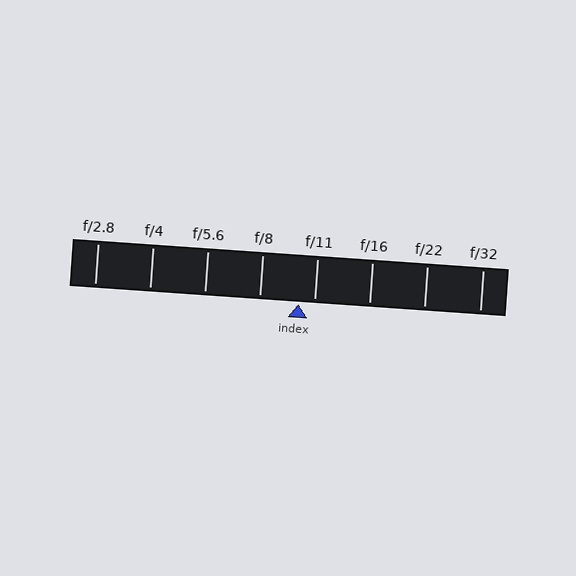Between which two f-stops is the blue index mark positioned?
The index mark is between f/8 and f/11.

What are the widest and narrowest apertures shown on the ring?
The widest aperture shown is f/2.8 and the narrowest is f/32.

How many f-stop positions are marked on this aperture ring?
There are 8 f-stop positions marked.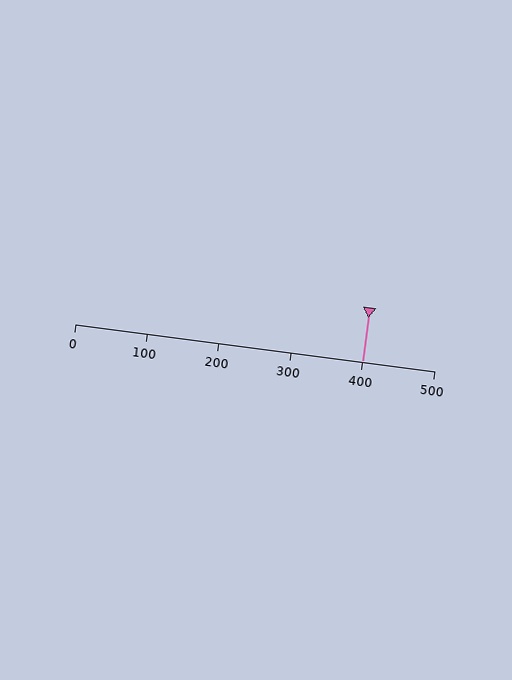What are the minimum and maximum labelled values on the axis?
The axis runs from 0 to 500.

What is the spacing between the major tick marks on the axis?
The major ticks are spaced 100 apart.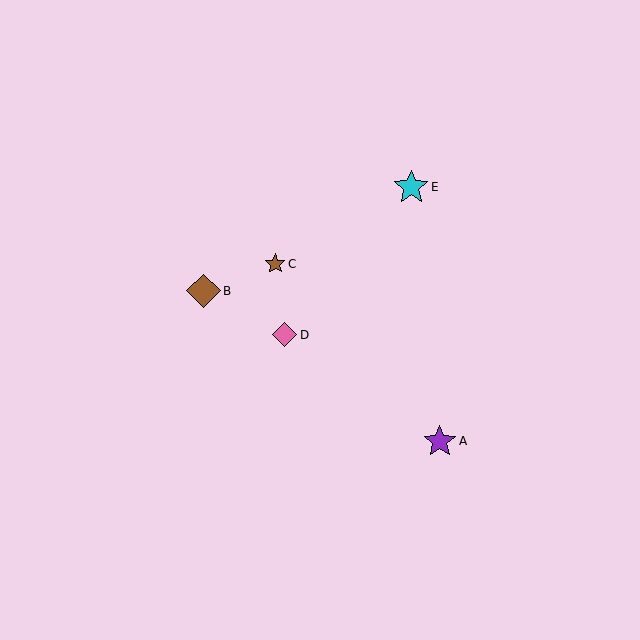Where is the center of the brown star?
The center of the brown star is at (275, 264).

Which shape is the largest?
The cyan star (labeled E) is the largest.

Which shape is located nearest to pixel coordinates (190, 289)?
The brown diamond (labeled B) at (204, 291) is nearest to that location.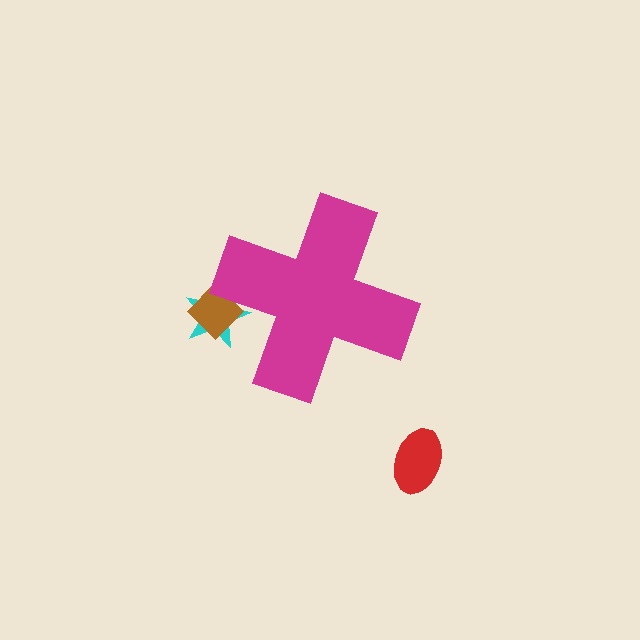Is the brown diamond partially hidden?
Yes, the brown diamond is partially hidden behind the magenta cross.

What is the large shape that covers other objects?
A magenta cross.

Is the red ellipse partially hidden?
No, the red ellipse is fully visible.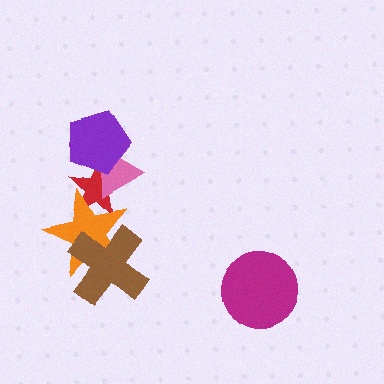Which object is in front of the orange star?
The brown cross is in front of the orange star.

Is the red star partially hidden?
Yes, it is partially covered by another shape.